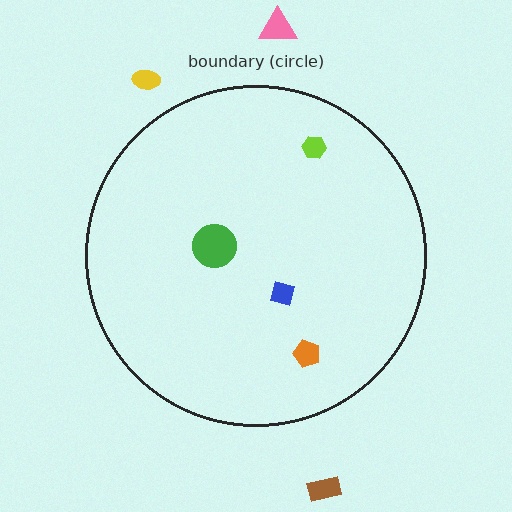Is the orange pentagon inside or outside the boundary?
Inside.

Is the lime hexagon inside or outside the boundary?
Inside.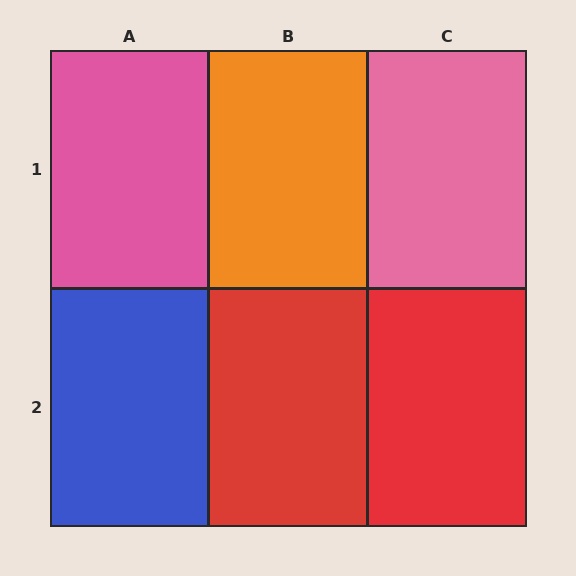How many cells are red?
2 cells are red.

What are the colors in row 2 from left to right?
Blue, red, red.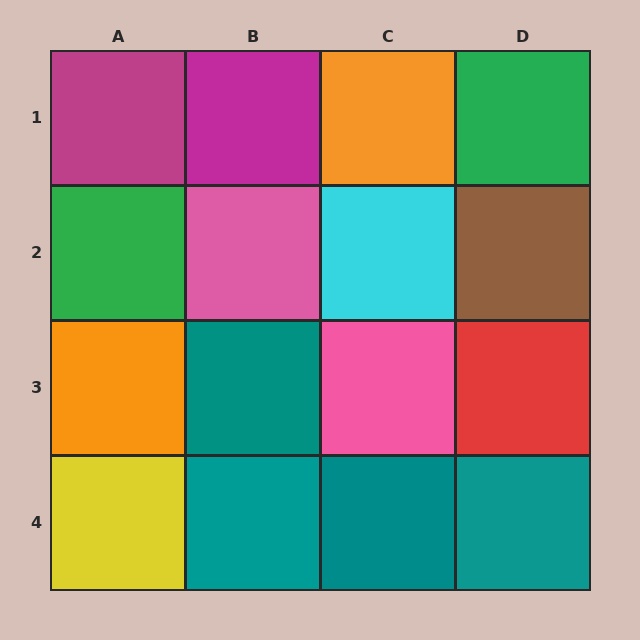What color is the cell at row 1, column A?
Magenta.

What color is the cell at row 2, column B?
Pink.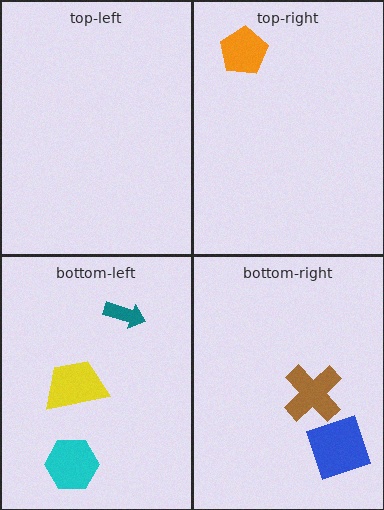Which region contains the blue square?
The bottom-right region.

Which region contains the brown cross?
The bottom-right region.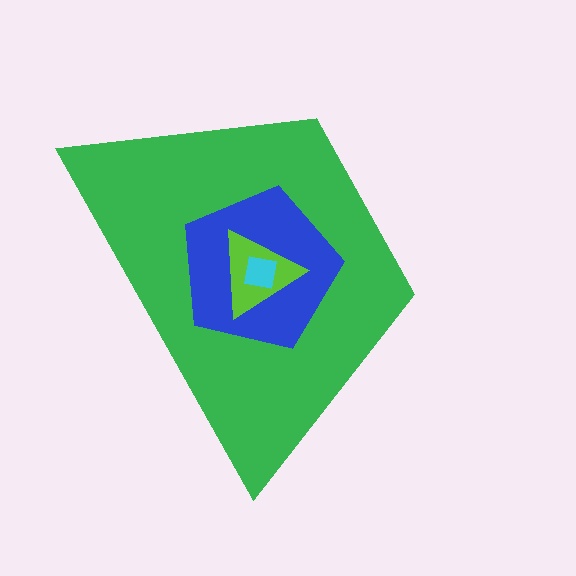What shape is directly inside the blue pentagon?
The lime triangle.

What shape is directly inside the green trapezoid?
The blue pentagon.